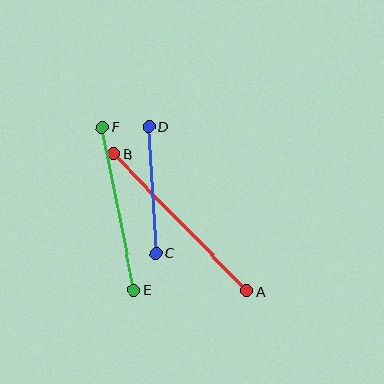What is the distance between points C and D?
The distance is approximately 126 pixels.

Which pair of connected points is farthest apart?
Points A and B are farthest apart.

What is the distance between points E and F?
The distance is approximately 165 pixels.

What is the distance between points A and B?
The distance is approximately 191 pixels.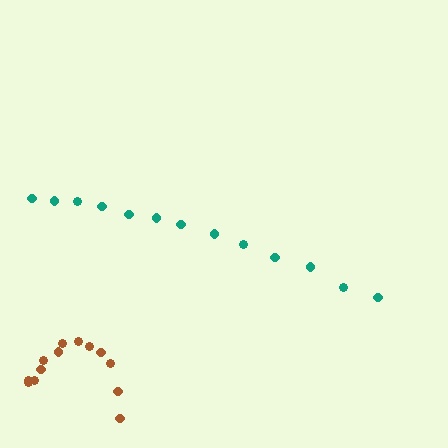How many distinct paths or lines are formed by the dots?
There are 2 distinct paths.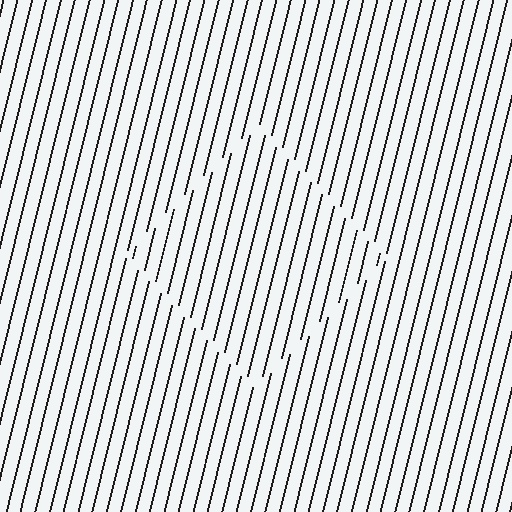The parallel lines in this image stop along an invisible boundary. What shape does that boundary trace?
An illusory square. The interior of the shape contains the same grating, shifted by half a period — the contour is defined by the phase discontinuity where line-ends from the inner and outer gratings abut.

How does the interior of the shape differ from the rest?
The interior of the shape contains the same grating, shifted by half a period — the contour is defined by the phase discontinuity where line-ends from the inner and outer gratings abut.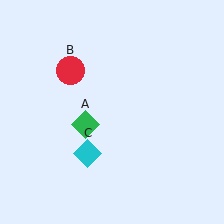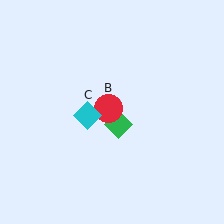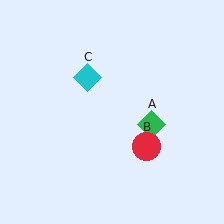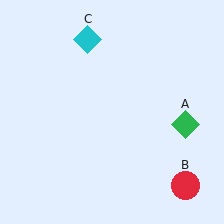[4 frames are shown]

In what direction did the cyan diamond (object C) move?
The cyan diamond (object C) moved up.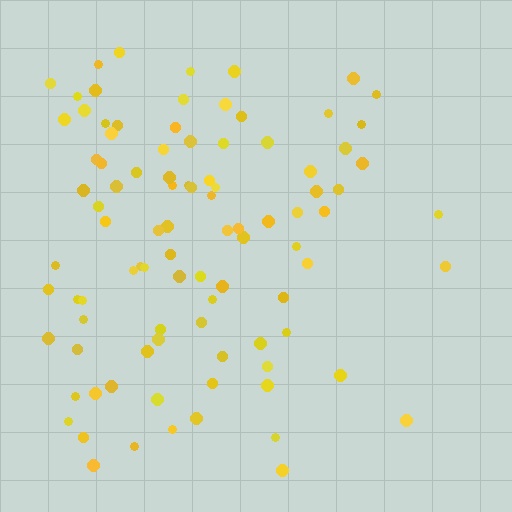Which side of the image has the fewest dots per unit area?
The right.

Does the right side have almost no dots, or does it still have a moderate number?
Still a moderate number, just noticeably fewer than the left.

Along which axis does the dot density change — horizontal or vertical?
Horizontal.